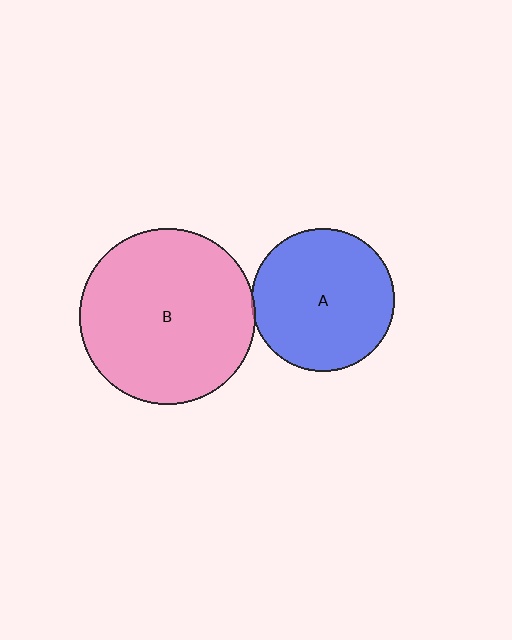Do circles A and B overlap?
Yes.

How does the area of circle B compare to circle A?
Approximately 1.5 times.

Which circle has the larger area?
Circle B (pink).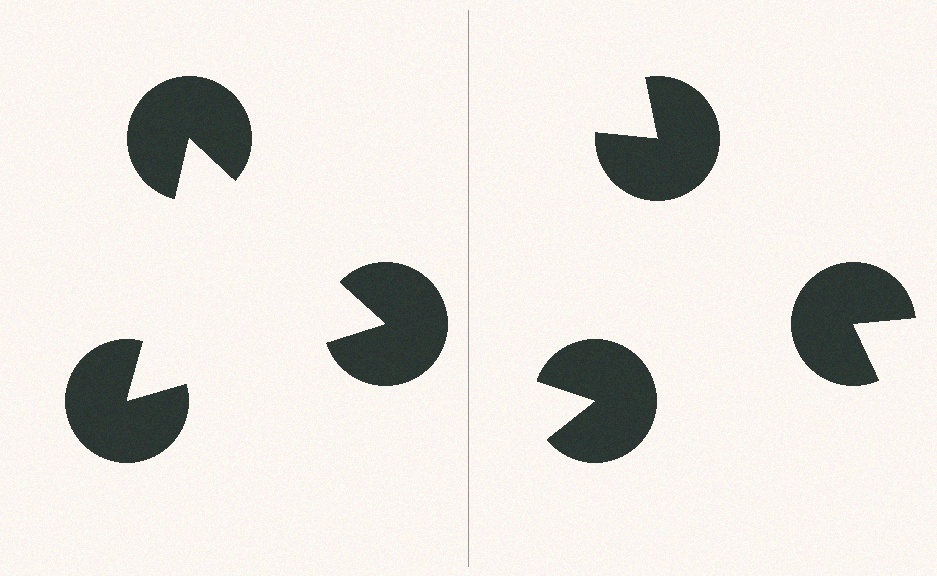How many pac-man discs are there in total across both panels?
6 — 3 on each side.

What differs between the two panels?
The pac-man discs are positioned identically on both sides; only the wedge orientations differ. On the left they align to a triangle; on the right they are misaligned.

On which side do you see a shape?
An illusory triangle appears on the left side. On the right side the wedge cuts are rotated, so no coherent shape forms.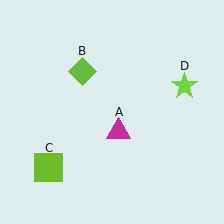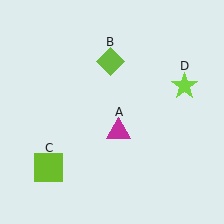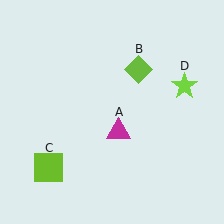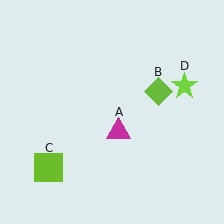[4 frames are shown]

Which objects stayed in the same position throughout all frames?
Magenta triangle (object A) and lime square (object C) and lime star (object D) remained stationary.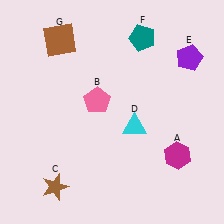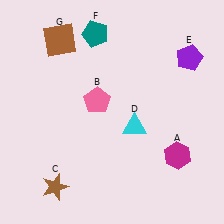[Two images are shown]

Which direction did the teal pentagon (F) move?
The teal pentagon (F) moved left.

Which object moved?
The teal pentagon (F) moved left.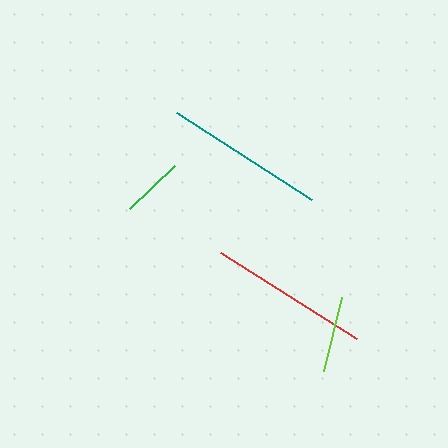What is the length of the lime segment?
The lime segment is approximately 76 pixels long.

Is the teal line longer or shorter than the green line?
The teal line is longer than the green line.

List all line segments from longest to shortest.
From longest to shortest: red, teal, lime, green.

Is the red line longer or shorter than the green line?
The red line is longer than the green line.